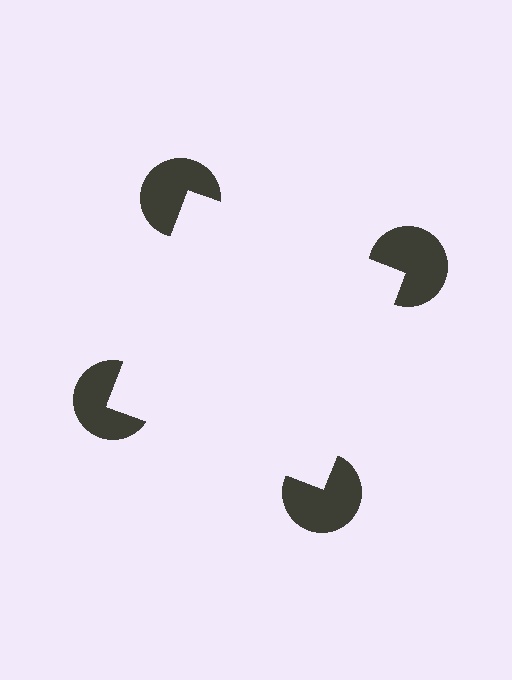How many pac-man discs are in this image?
There are 4 — one at each vertex of the illusory square.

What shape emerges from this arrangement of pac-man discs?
An illusory square — its edges are inferred from the aligned wedge cuts in the pac-man discs, not physically drawn.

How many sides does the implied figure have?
4 sides.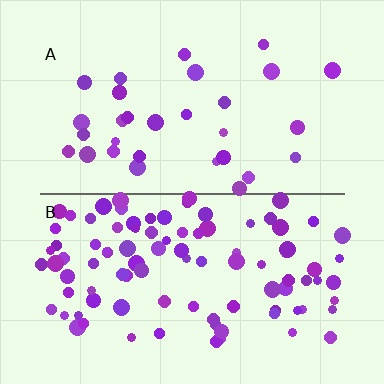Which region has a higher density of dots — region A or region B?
B (the bottom).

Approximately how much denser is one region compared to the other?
Approximately 3.2× — region B over region A.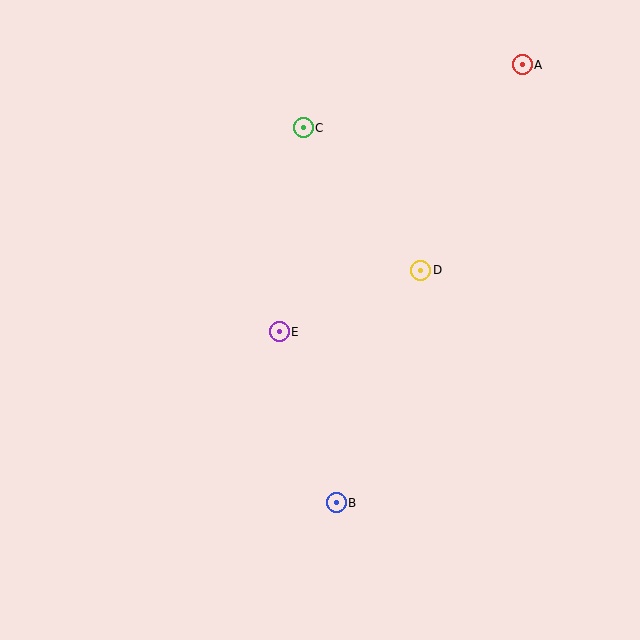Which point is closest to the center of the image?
Point E at (279, 332) is closest to the center.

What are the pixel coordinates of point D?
Point D is at (421, 270).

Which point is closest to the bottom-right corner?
Point B is closest to the bottom-right corner.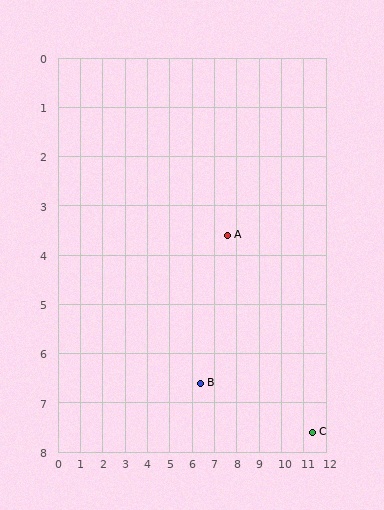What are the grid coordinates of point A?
Point A is at approximately (7.6, 3.6).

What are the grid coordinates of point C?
Point C is at approximately (11.4, 7.6).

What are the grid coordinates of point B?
Point B is at approximately (6.4, 6.6).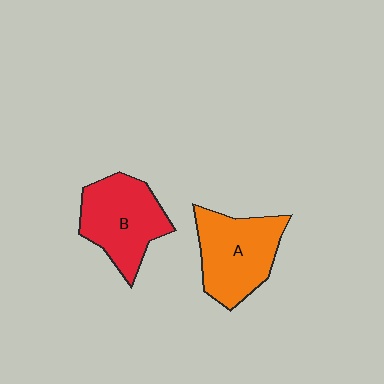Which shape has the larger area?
Shape A (orange).